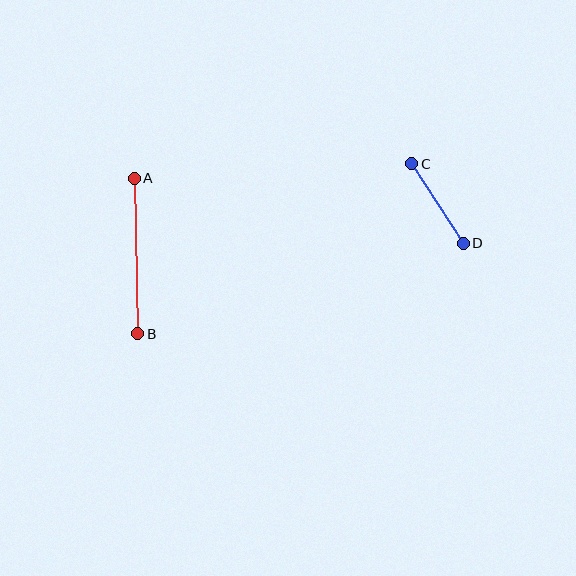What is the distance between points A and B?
The distance is approximately 156 pixels.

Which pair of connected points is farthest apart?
Points A and B are farthest apart.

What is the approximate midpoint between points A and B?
The midpoint is at approximately (136, 256) pixels.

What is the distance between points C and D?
The distance is approximately 95 pixels.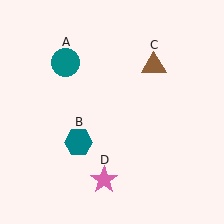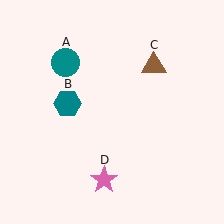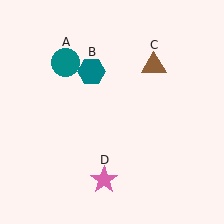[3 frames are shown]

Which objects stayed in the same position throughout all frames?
Teal circle (object A) and brown triangle (object C) and pink star (object D) remained stationary.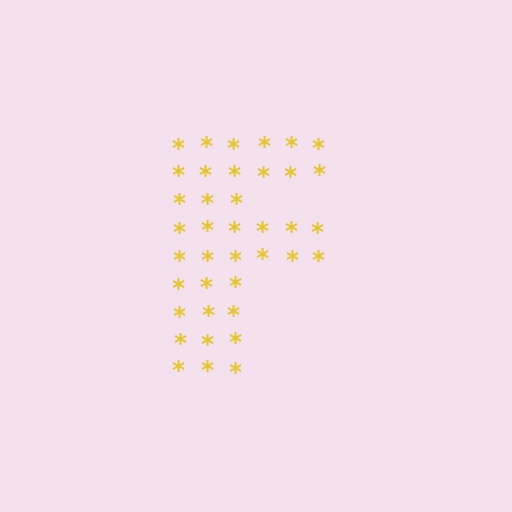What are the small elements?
The small elements are asterisks.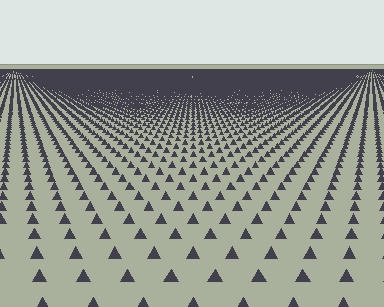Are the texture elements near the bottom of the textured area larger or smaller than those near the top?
Larger. Near the bottom, elements are closer to the viewer and appear at a bigger on-screen size.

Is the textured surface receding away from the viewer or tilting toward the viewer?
The surface is receding away from the viewer. Texture elements get smaller and denser toward the top.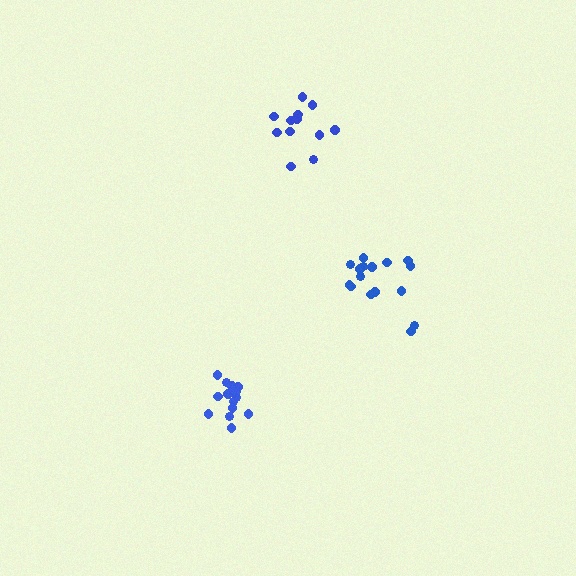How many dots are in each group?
Group 1: 12 dots, Group 2: 16 dots, Group 3: 14 dots (42 total).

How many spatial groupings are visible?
There are 3 spatial groupings.